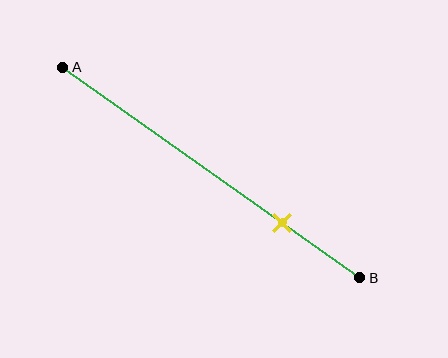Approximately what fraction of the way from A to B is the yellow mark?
The yellow mark is approximately 75% of the way from A to B.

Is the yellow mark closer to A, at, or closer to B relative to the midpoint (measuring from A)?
The yellow mark is closer to point B than the midpoint of segment AB.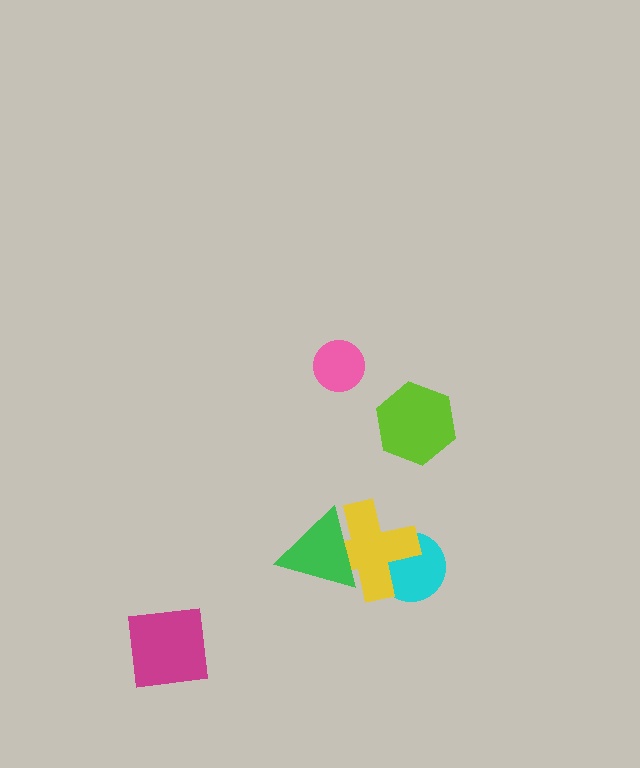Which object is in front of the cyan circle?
The yellow cross is in front of the cyan circle.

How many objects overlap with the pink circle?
0 objects overlap with the pink circle.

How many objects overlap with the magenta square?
0 objects overlap with the magenta square.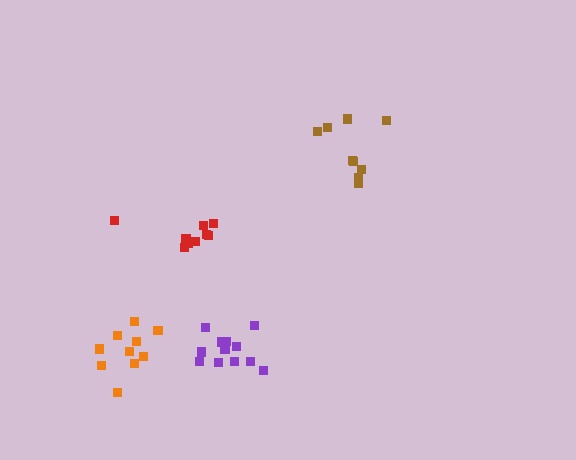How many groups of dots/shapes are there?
There are 4 groups.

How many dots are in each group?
Group 1: 9 dots, Group 2: 9 dots, Group 3: 12 dots, Group 4: 10 dots (40 total).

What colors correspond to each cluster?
The clusters are colored: red, brown, purple, orange.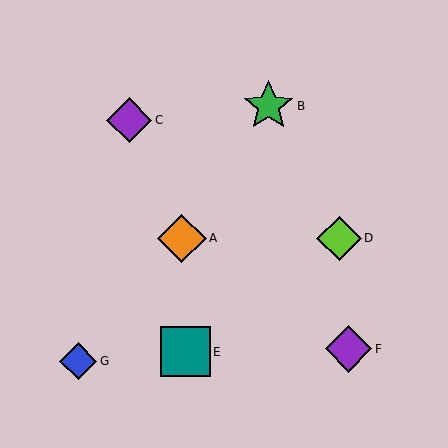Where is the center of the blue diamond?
The center of the blue diamond is at (78, 361).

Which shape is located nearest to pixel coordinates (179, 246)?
The orange diamond (labeled A) at (182, 238) is nearest to that location.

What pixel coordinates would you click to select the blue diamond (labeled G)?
Click at (78, 361) to select the blue diamond G.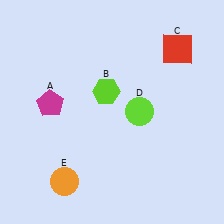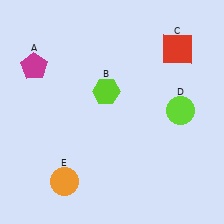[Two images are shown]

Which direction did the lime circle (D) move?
The lime circle (D) moved right.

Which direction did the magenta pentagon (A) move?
The magenta pentagon (A) moved up.